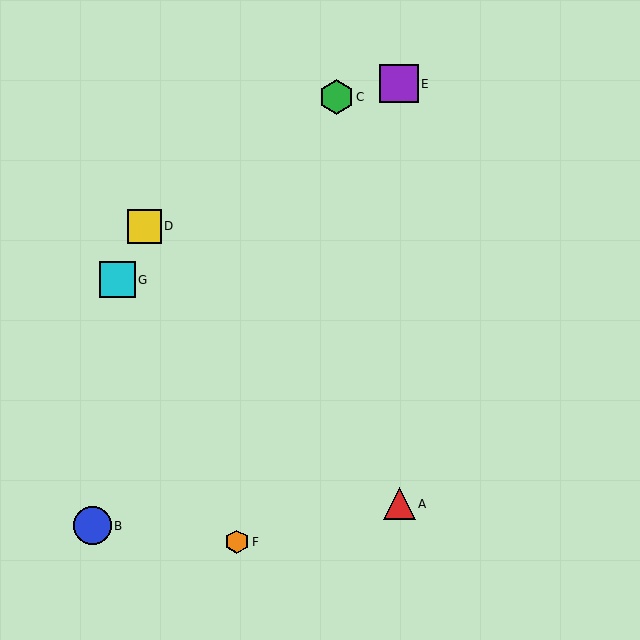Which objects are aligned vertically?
Objects A, E are aligned vertically.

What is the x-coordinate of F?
Object F is at x≈237.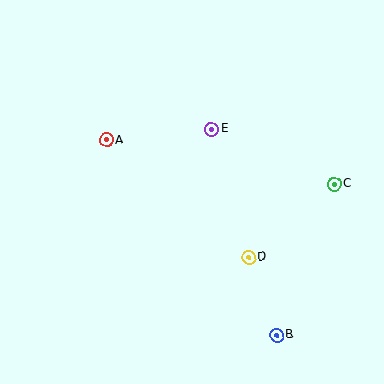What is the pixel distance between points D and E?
The distance between D and E is 134 pixels.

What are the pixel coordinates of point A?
Point A is at (107, 140).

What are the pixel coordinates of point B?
Point B is at (277, 335).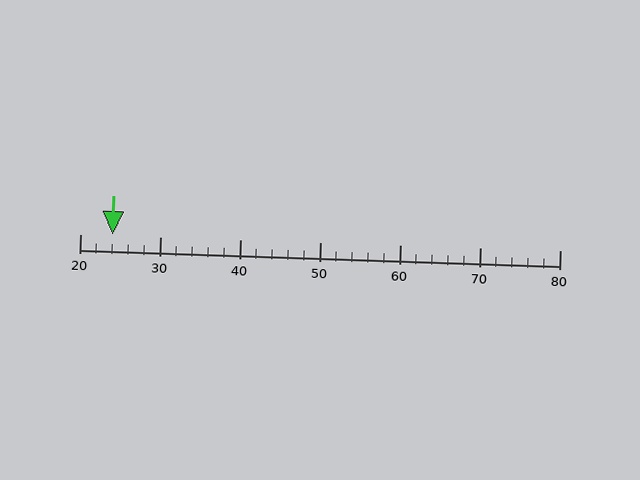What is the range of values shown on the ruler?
The ruler shows values from 20 to 80.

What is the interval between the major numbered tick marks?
The major tick marks are spaced 10 units apart.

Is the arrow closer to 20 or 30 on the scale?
The arrow is closer to 20.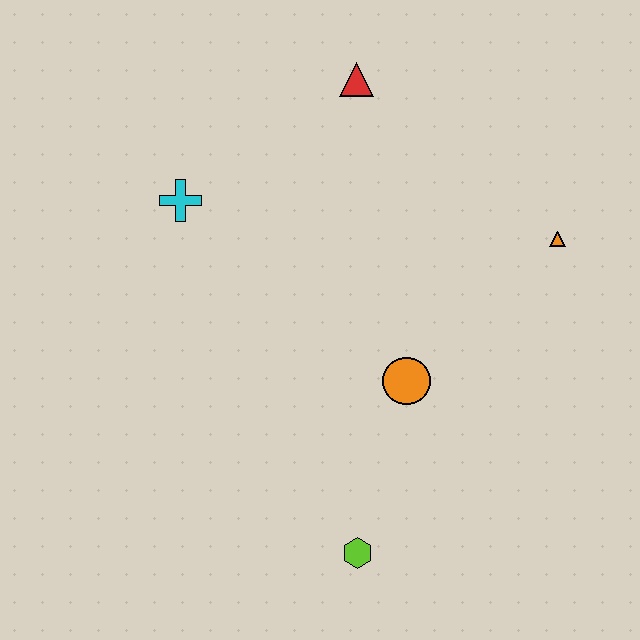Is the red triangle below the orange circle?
No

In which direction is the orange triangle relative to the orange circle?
The orange triangle is to the right of the orange circle.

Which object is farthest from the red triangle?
The lime hexagon is farthest from the red triangle.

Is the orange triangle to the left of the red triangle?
No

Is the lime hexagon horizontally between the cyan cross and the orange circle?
Yes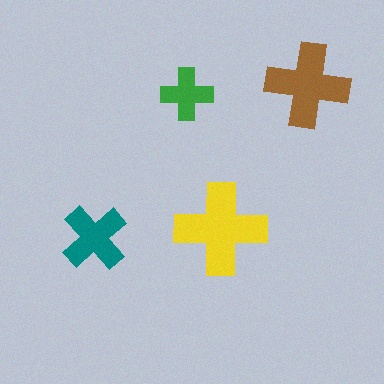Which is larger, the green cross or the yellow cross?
The yellow one.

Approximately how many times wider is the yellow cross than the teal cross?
About 1.5 times wider.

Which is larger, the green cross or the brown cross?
The brown one.